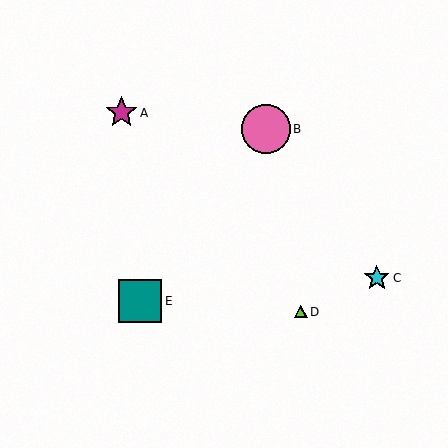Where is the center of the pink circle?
The center of the pink circle is at (266, 129).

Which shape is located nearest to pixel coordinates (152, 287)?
The teal square (labeled E) at (140, 301) is nearest to that location.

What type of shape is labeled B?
Shape B is a pink circle.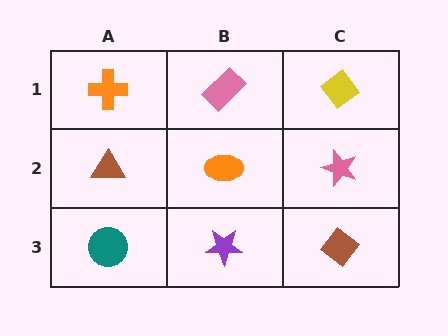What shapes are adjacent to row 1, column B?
An orange ellipse (row 2, column B), an orange cross (row 1, column A), a yellow diamond (row 1, column C).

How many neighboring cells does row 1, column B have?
3.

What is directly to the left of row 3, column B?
A teal circle.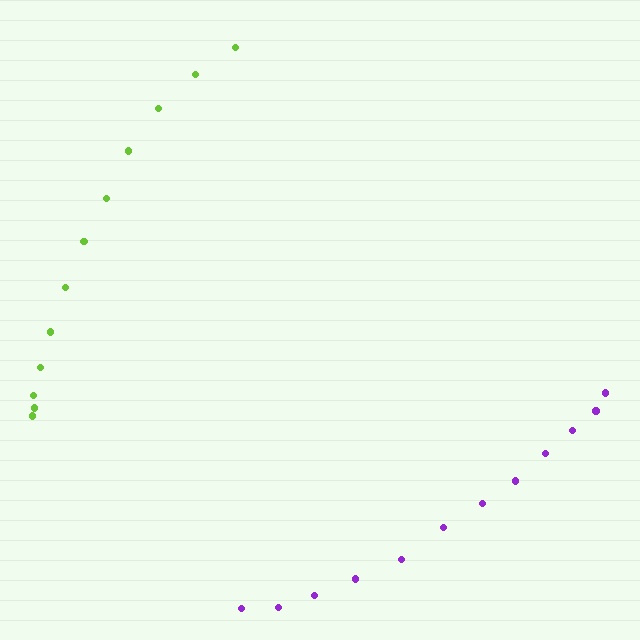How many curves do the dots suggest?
There are 2 distinct paths.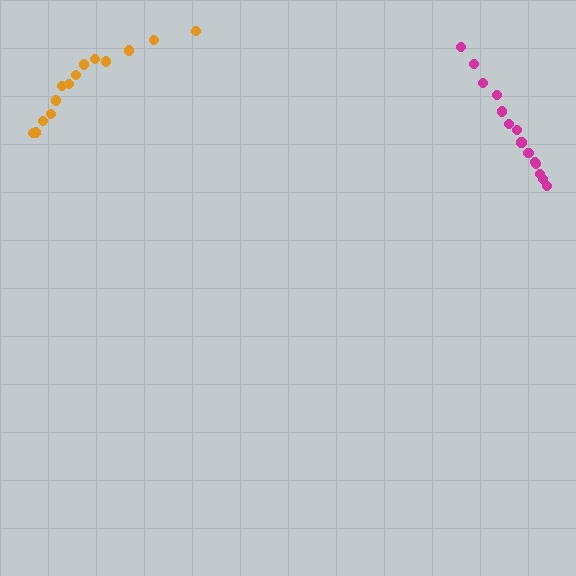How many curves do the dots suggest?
There are 2 distinct paths.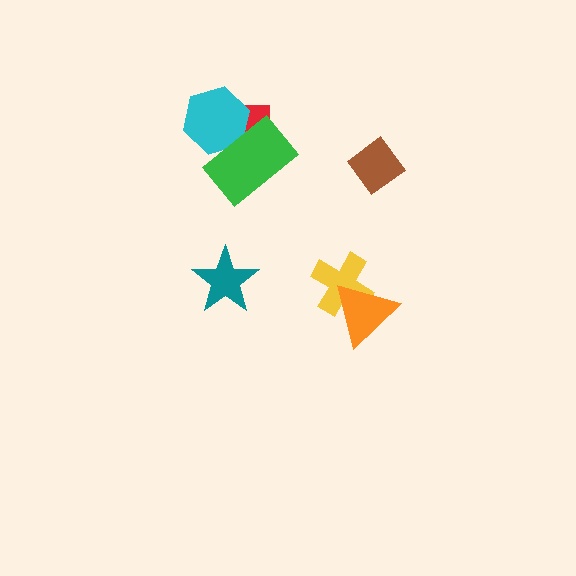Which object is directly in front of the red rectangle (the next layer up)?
The cyan hexagon is directly in front of the red rectangle.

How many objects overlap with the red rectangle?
2 objects overlap with the red rectangle.